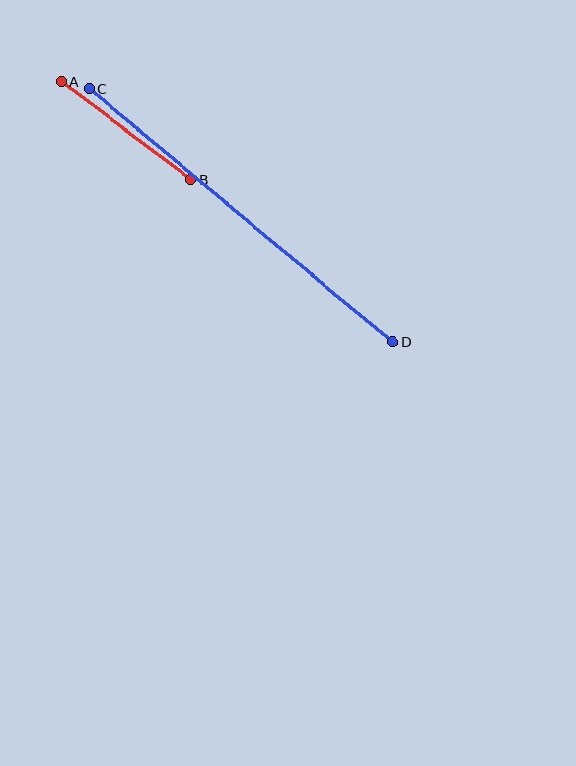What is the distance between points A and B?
The distance is approximately 162 pixels.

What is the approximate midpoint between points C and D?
The midpoint is at approximately (241, 215) pixels.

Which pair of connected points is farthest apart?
Points C and D are farthest apart.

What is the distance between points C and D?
The distance is approximately 394 pixels.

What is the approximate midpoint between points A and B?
The midpoint is at approximately (126, 130) pixels.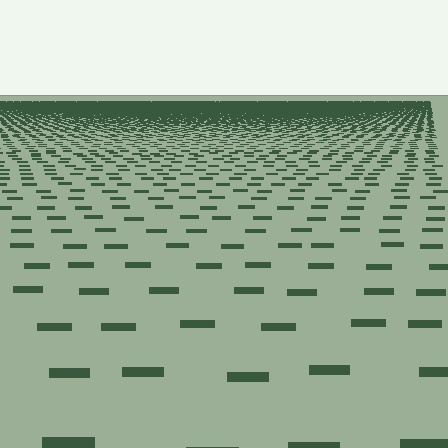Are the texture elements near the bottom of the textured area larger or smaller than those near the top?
Larger. Near the bottom, elements are closer to the viewer and appear at a bigger on-screen size.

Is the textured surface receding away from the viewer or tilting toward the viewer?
The surface is receding away from the viewer. Texture elements get smaller and denser toward the top.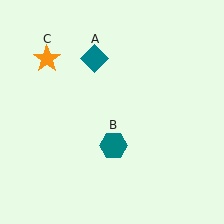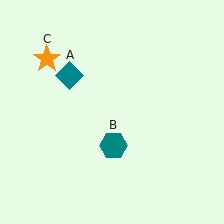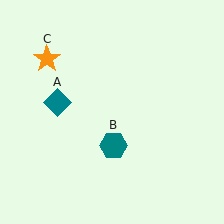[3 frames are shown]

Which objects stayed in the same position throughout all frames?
Teal hexagon (object B) and orange star (object C) remained stationary.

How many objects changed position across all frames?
1 object changed position: teal diamond (object A).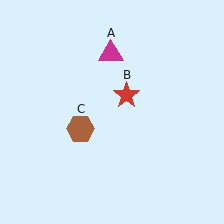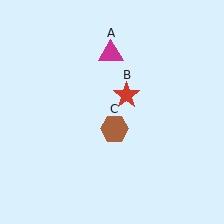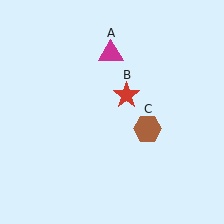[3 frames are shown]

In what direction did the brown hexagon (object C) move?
The brown hexagon (object C) moved right.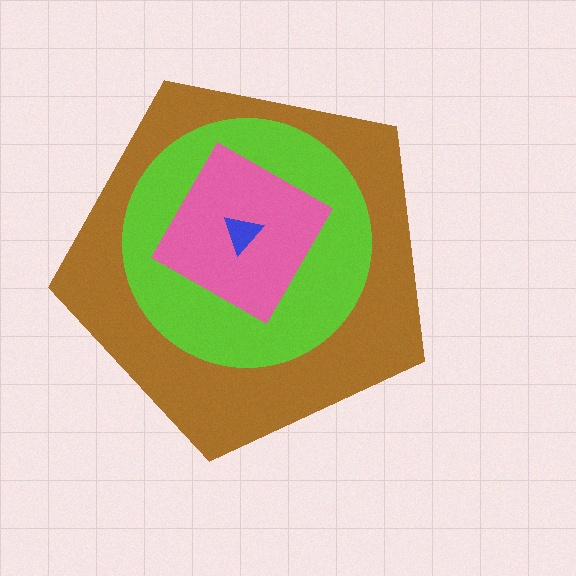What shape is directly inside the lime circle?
The pink diamond.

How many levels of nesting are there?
4.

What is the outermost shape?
The brown pentagon.